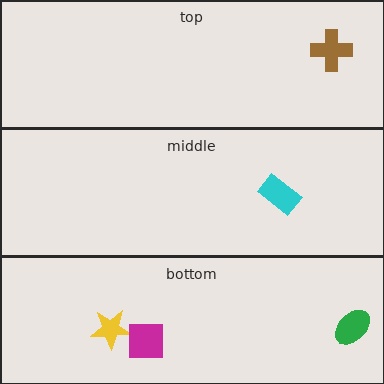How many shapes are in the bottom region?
3.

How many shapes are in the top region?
1.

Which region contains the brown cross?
The top region.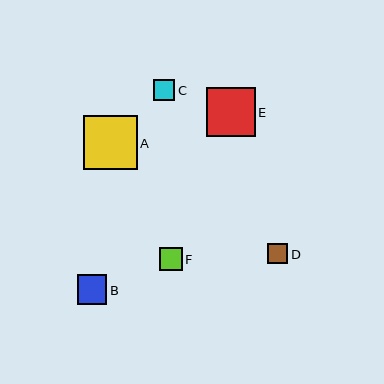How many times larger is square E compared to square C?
Square E is approximately 2.3 times the size of square C.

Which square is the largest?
Square A is the largest with a size of approximately 54 pixels.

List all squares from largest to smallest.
From largest to smallest: A, E, B, F, C, D.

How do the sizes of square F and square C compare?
Square F and square C are approximately the same size.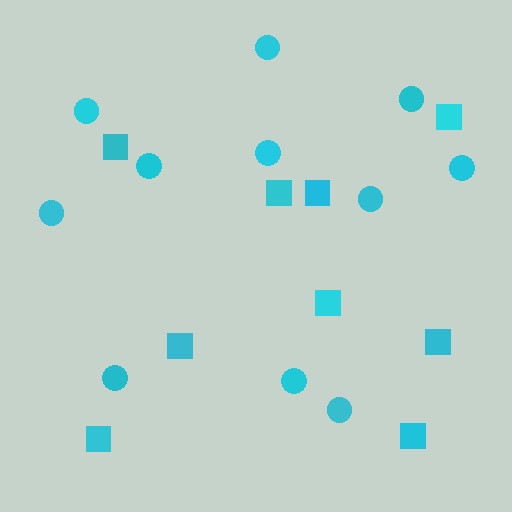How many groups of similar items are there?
There are 2 groups: one group of circles (11) and one group of squares (9).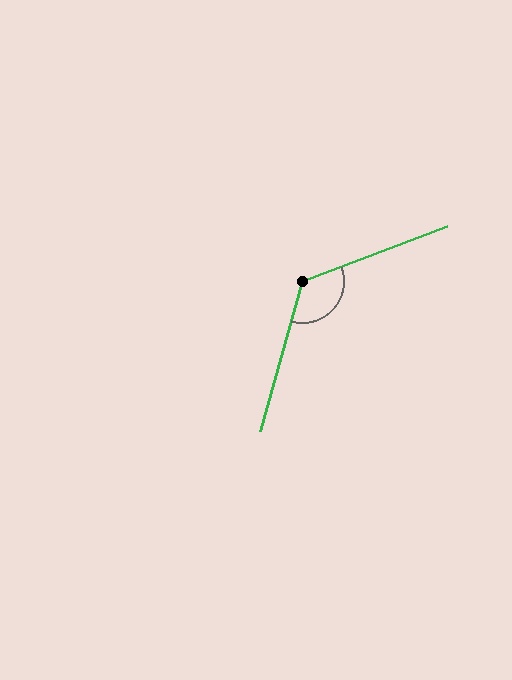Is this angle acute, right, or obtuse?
It is obtuse.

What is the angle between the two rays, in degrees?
Approximately 127 degrees.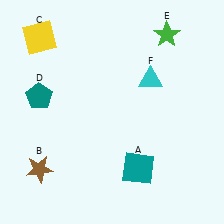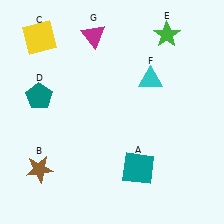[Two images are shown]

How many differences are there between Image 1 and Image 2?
There is 1 difference between the two images.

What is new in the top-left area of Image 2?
A magenta triangle (G) was added in the top-left area of Image 2.